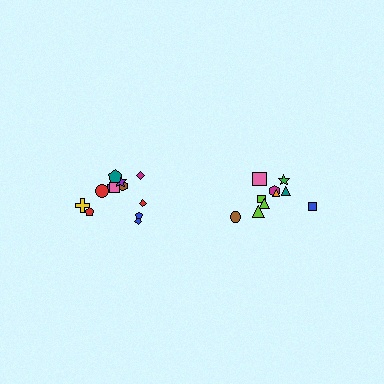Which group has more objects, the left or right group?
The left group.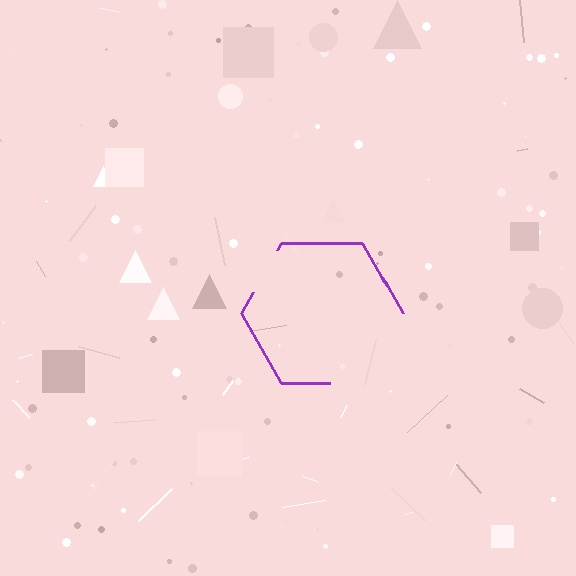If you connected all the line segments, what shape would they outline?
They would outline a hexagon.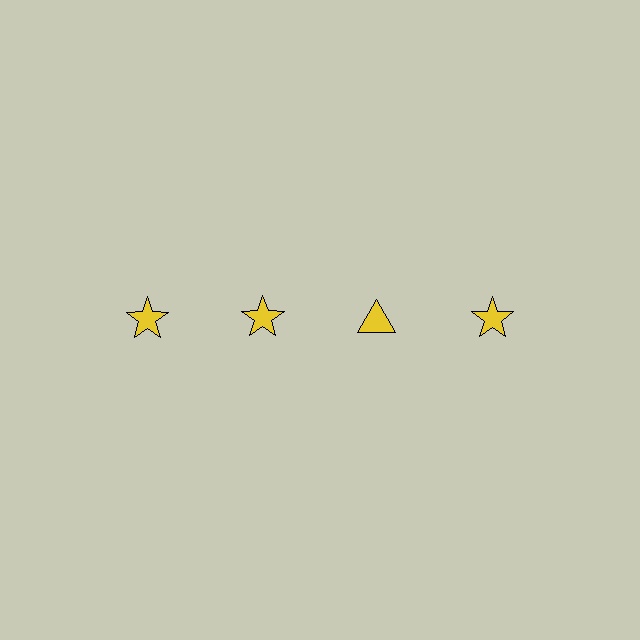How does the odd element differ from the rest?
It has a different shape: triangle instead of star.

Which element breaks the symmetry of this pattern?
The yellow triangle in the top row, center column breaks the symmetry. All other shapes are yellow stars.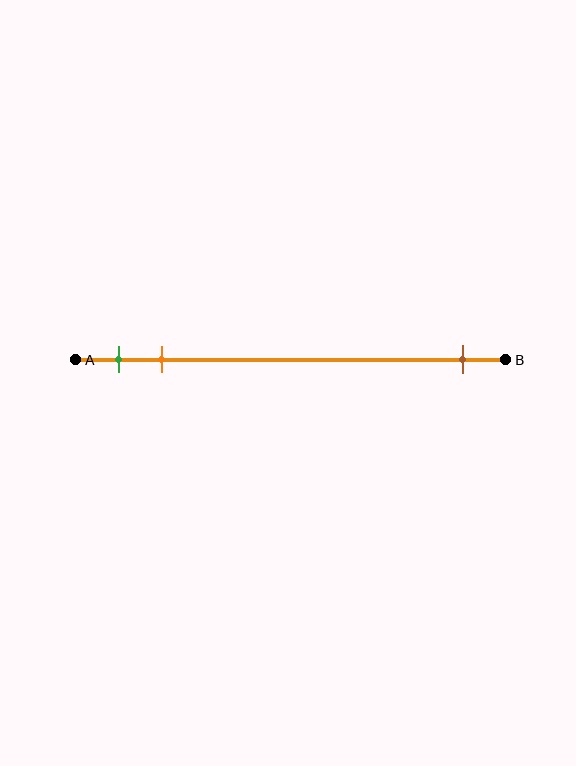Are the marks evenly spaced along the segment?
No, the marks are not evenly spaced.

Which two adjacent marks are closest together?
The green and orange marks are the closest adjacent pair.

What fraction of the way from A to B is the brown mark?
The brown mark is approximately 90% (0.9) of the way from A to B.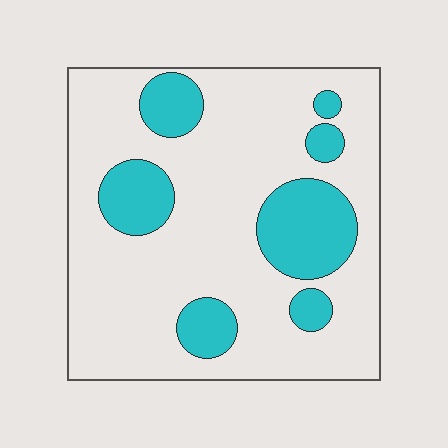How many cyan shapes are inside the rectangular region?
7.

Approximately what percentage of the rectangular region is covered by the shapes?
Approximately 25%.